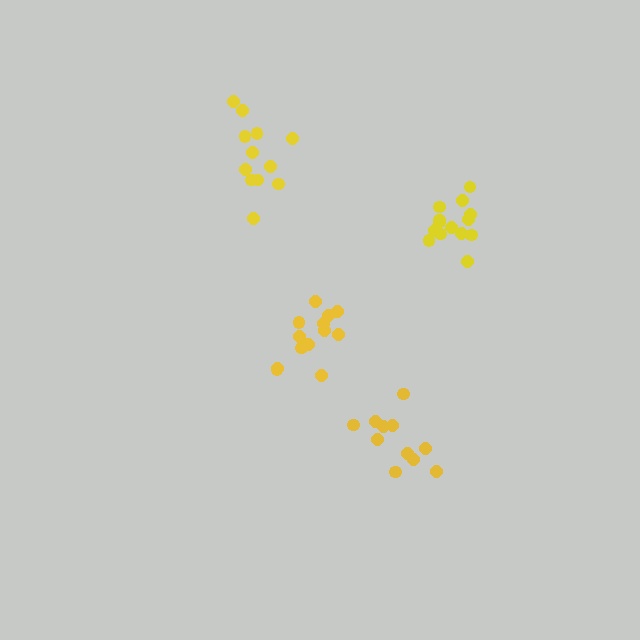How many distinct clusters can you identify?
There are 4 distinct clusters.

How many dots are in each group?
Group 1: 11 dots, Group 2: 12 dots, Group 3: 14 dots, Group 4: 13 dots (50 total).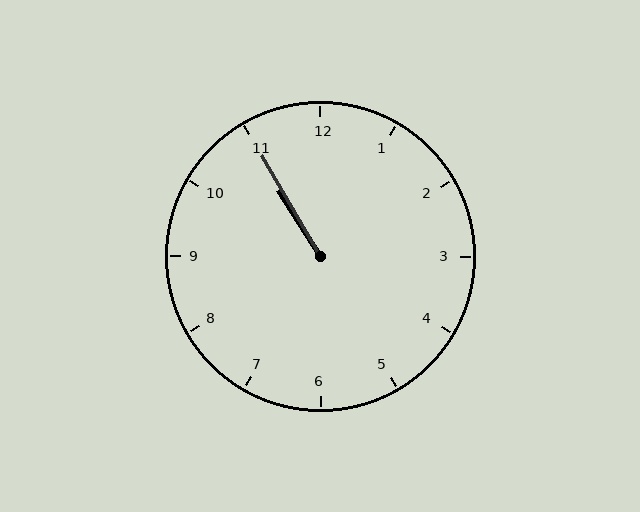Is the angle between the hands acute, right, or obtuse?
It is acute.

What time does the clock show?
10:55.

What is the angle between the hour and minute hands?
Approximately 2 degrees.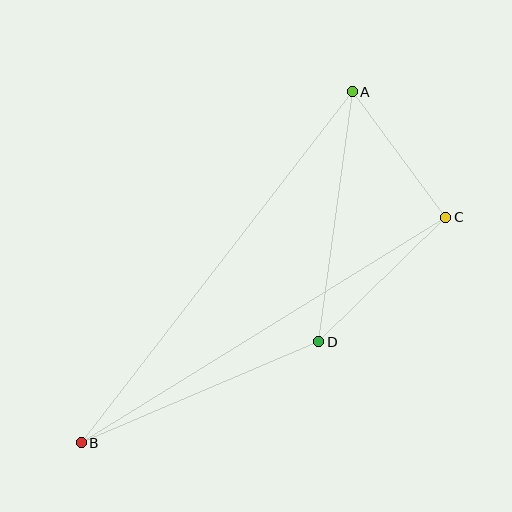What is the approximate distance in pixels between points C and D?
The distance between C and D is approximately 178 pixels.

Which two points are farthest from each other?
Points A and B are farthest from each other.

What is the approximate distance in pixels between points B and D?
The distance between B and D is approximately 259 pixels.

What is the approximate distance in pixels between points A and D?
The distance between A and D is approximately 252 pixels.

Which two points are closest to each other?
Points A and C are closest to each other.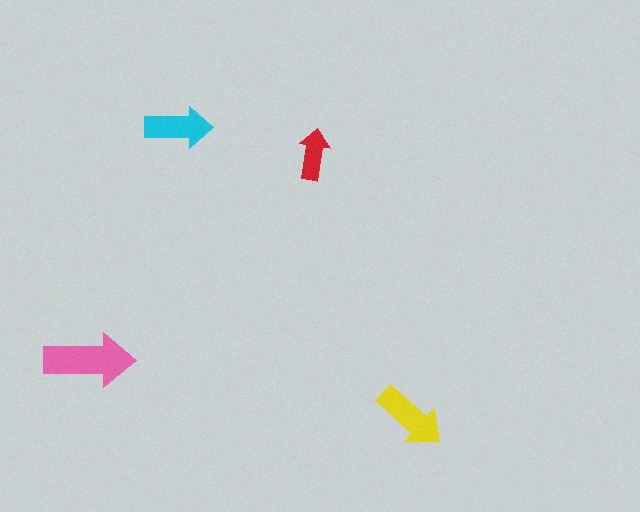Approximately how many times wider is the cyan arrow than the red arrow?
About 1.5 times wider.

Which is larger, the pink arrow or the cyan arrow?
The pink one.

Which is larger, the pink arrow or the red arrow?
The pink one.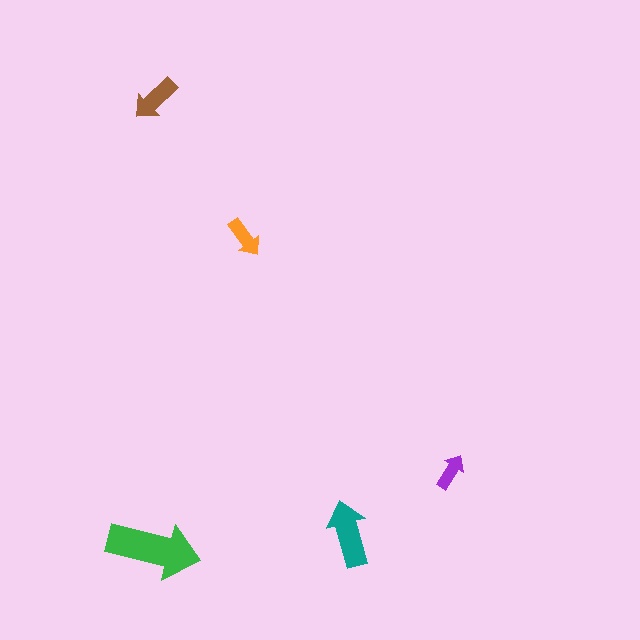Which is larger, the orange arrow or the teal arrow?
The teal one.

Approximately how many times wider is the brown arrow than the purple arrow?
About 1.5 times wider.